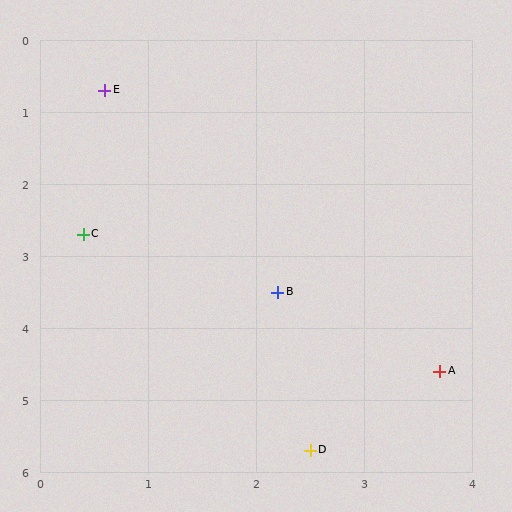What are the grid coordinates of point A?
Point A is at approximately (3.7, 4.6).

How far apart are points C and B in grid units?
Points C and B are about 2.0 grid units apart.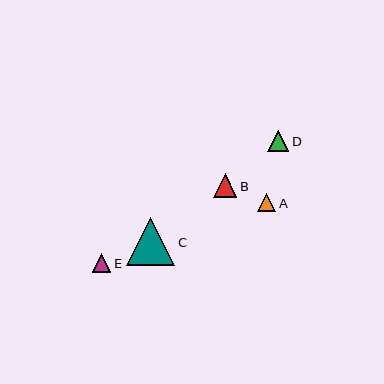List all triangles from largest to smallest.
From largest to smallest: C, B, D, A, E.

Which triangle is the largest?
Triangle C is the largest with a size of approximately 48 pixels.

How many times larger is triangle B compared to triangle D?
Triangle B is approximately 1.1 times the size of triangle D.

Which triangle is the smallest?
Triangle E is the smallest with a size of approximately 18 pixels.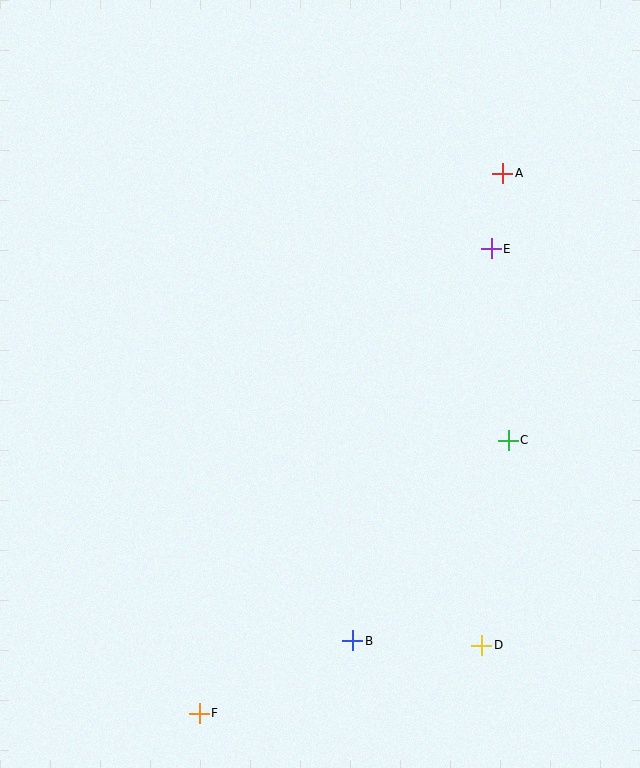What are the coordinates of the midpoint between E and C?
The midpoint between E and C is at (500, 344).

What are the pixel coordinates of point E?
Point E is at (491, 249).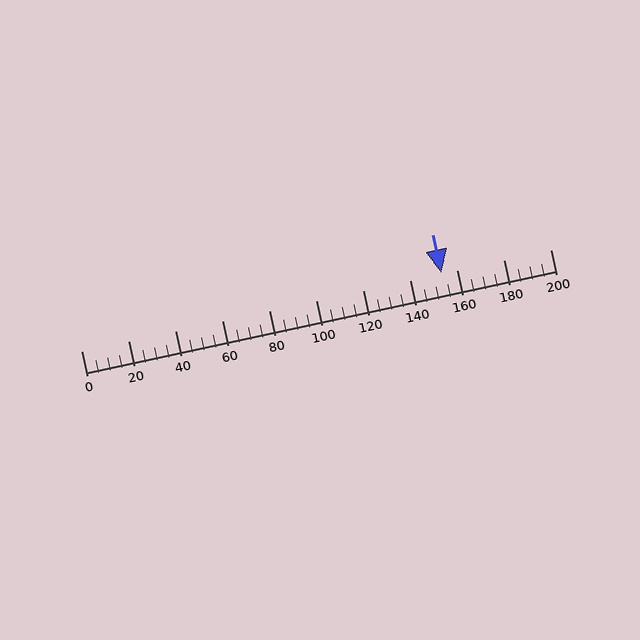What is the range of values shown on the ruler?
The ruler shows values from 0 to 200.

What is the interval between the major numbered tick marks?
The major tick marks are spaced 20 units apart.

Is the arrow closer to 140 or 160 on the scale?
The arrow is closer to 160.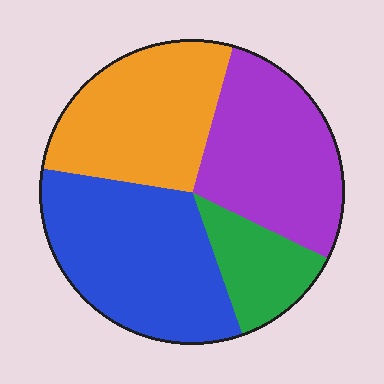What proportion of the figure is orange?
Orange takes up between a quarter and a half of the figure.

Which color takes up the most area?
Blue, at roughly 35%.